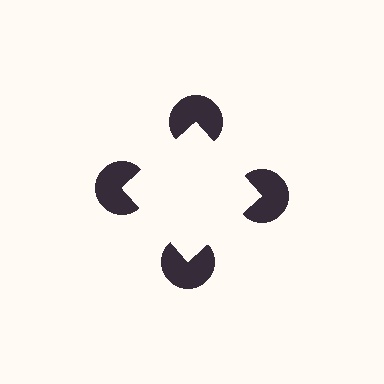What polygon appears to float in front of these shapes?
An illusory square — its edges are inferred from the aligned wedge cuts in the pac-man discs, not physically drawn.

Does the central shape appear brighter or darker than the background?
It typically appears slightly brighter than the background, even though no actual brightness change is drawn.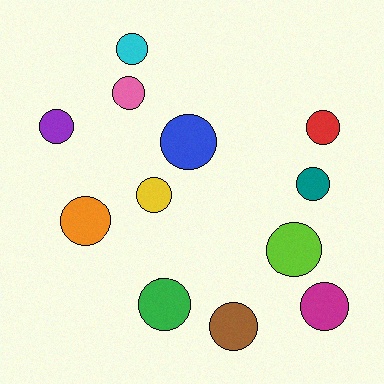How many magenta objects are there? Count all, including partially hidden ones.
There is 1 magenta object.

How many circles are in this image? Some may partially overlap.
There are 12 circles.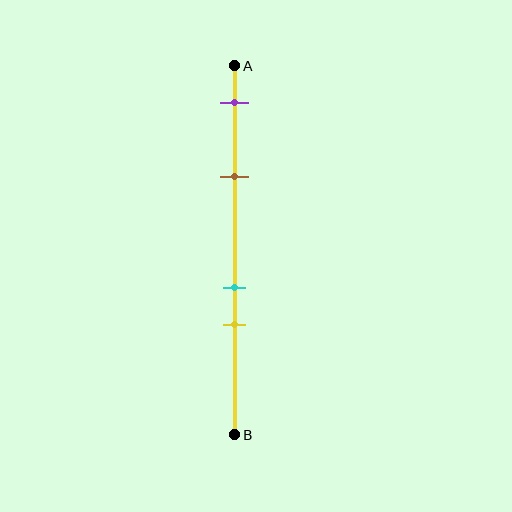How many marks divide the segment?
There are 4 marks dividing the segment.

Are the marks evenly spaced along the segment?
No, the marks are not evenly spaced.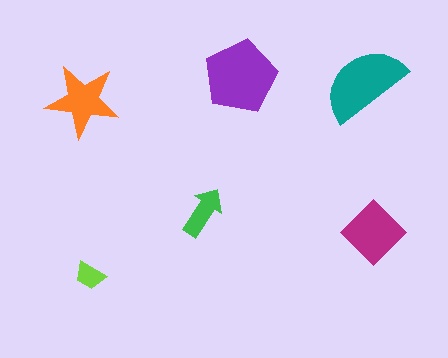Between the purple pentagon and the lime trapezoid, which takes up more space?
The purple pentagon.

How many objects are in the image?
There are 6 objects in the image.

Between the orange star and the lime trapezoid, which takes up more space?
The orange star.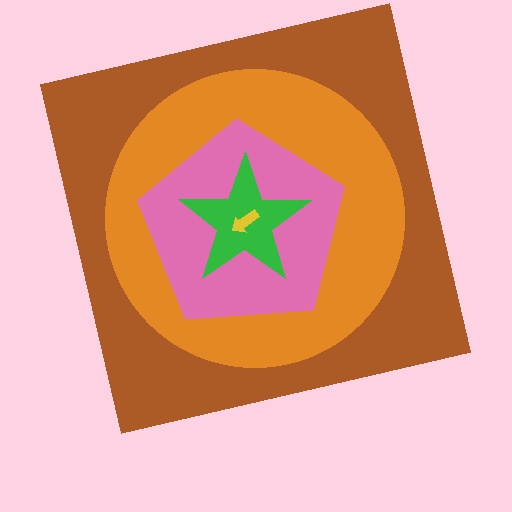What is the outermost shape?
The brown square.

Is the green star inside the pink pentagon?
Yes.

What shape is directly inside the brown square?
The orange circle.